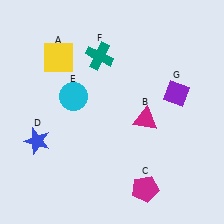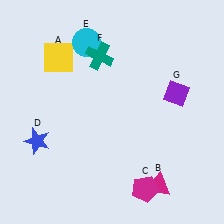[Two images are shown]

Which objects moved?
The objects that moved are: the magenta triangle (B), the cyan circle (E).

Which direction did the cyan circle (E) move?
The cyan circle (E) moved up.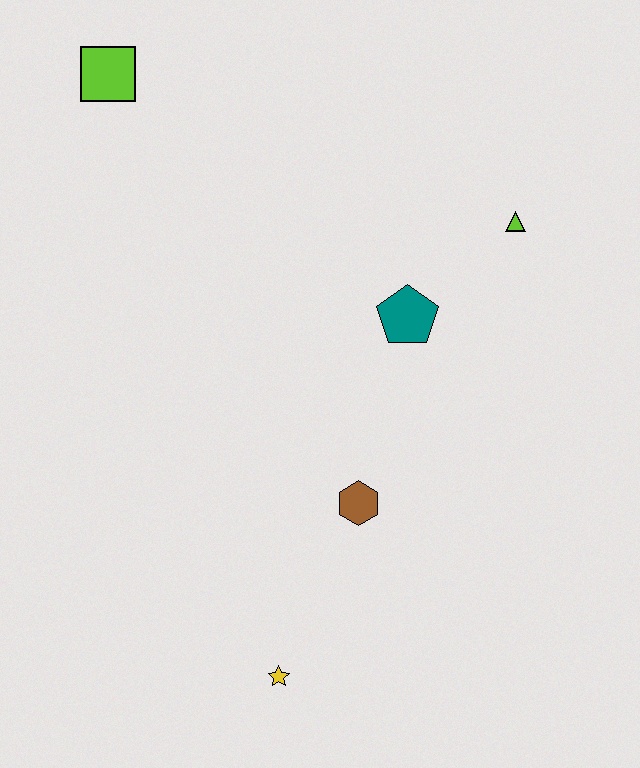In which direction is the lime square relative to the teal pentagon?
The lime square is to the left of the teal pentagon.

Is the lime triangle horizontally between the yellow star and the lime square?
No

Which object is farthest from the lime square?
The yellow star is farthest from the lime square.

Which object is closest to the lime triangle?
The teal pentagon is closest to the lime triangle.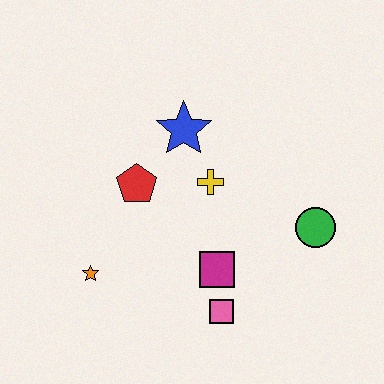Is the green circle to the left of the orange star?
No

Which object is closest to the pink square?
The magenta square is closest to the pink square.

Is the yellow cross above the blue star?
No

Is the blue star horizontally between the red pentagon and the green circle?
Yes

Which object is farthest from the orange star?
The green circle is farthest from the orange star.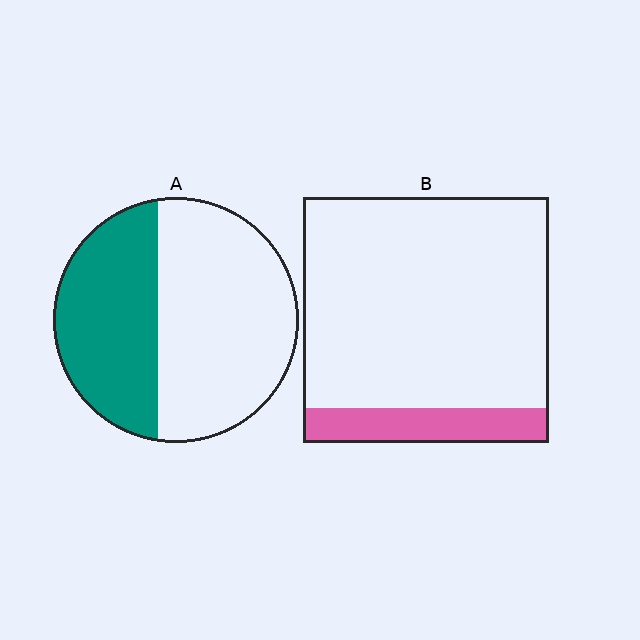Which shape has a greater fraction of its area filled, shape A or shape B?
Shape A.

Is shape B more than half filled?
No.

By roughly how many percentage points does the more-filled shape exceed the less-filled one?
By roughly 25 percentage points (A over B).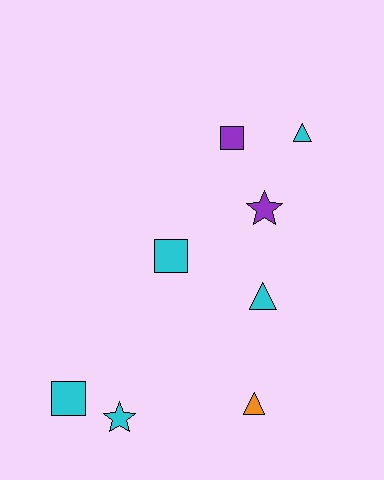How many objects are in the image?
There are 8 objects.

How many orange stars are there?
There are no orange stars.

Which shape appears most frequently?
Square, with 3 objects.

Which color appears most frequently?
Cyan, with 5 objects.